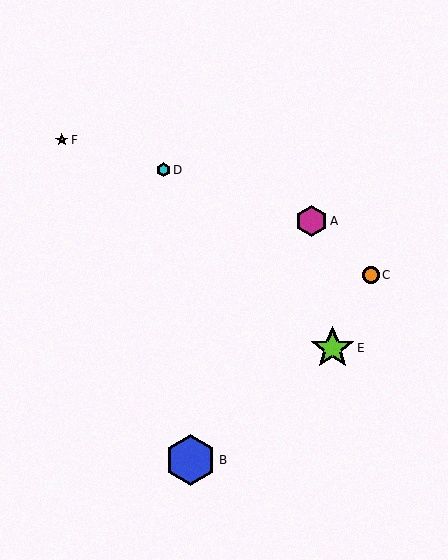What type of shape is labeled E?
Shape E is a lime star.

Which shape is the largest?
The blue hexagon (labeled B) is the largest.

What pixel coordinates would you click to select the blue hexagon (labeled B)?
Click at (191, 460) to select the blue hexagon B.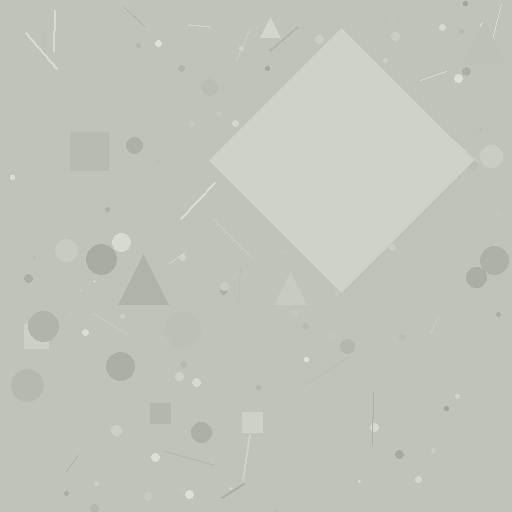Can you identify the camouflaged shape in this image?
The camouflaged shape is a diamond.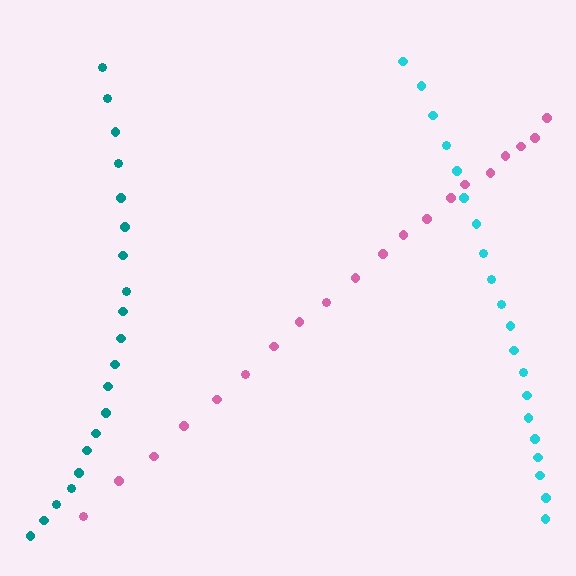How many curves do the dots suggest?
There are 3 distinct paths.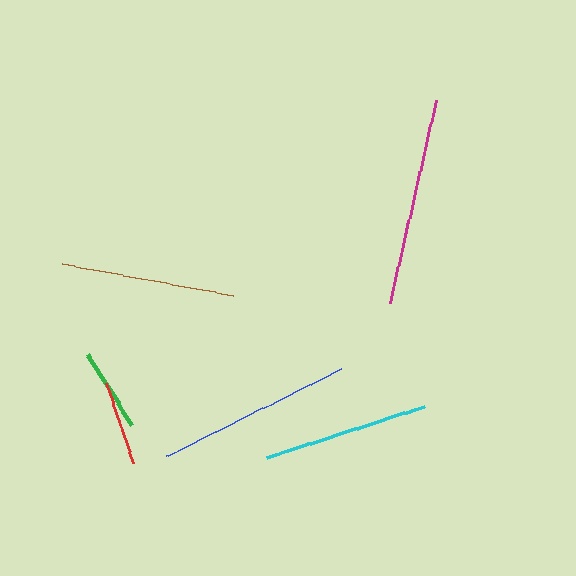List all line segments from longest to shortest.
From longest to shortest: magenta, blue, brown, cyan, green, red.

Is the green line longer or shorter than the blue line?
The blue line is longer than the green line.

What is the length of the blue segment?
The blue segment is approximately 196 pixels long.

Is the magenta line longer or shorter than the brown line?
The magenta line is longer than the brown line.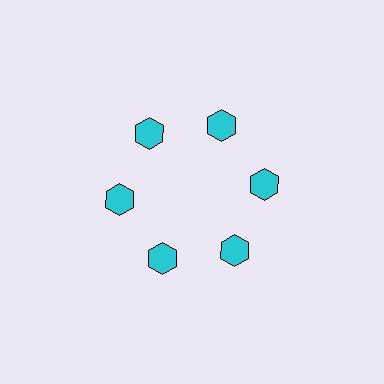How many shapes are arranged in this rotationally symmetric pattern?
There are 6 shapes, arranged in 6 groups of 1.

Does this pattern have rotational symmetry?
Yes, this pattern has 6-fold rotational symmetry. It looks the same after rotating 60 degrees around the center.